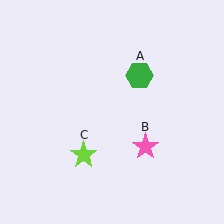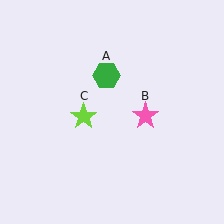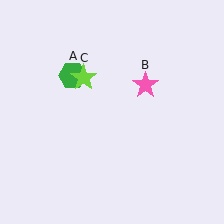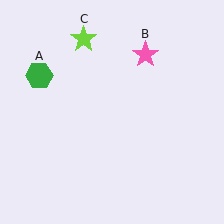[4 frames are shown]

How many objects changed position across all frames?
3 objects changed position: green hexagon (object A), pink star (object B), lime star (object C).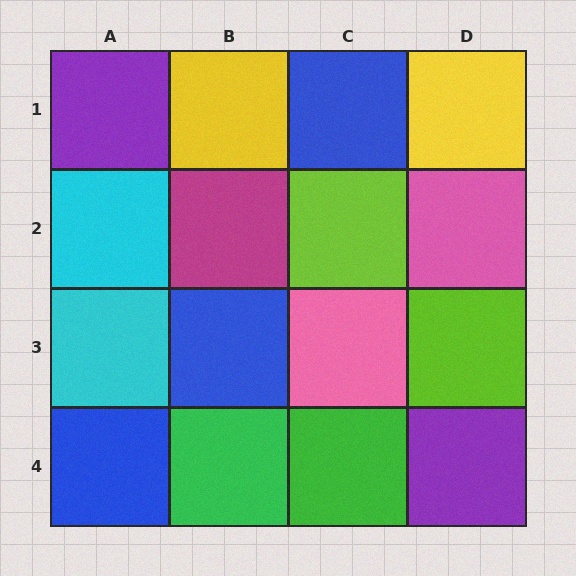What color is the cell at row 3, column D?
Lime.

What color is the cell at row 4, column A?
Blue.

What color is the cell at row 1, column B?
Yellow.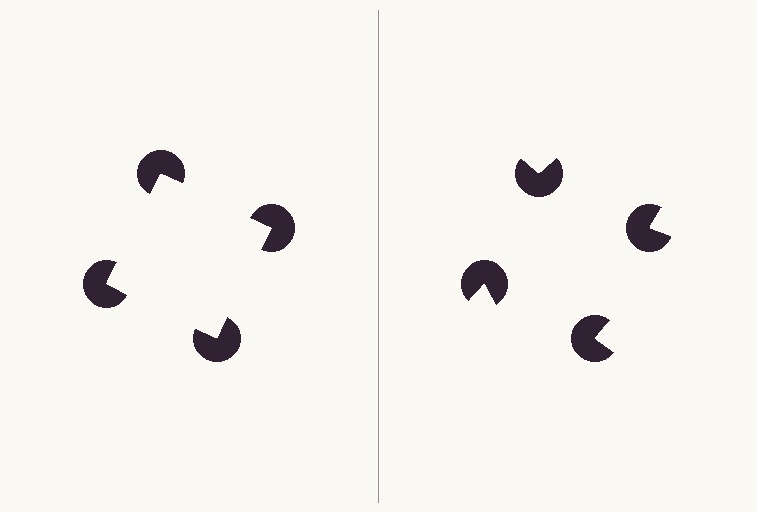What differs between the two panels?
The pac-man discs are positioned identically on both sides; only the wedge orientations differ. On the left they align to a square; on the right they are misaligned.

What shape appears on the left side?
An illusory square.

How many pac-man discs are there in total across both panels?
8 — 4 on each side.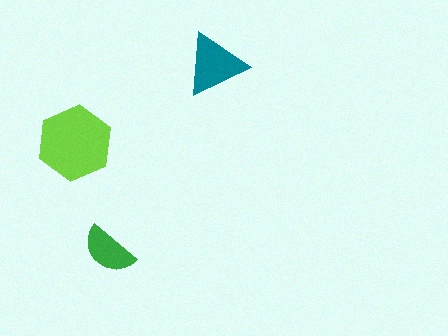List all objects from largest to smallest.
The lime hexagon, the teal triangle, the green semicircle.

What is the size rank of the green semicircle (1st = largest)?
3rd.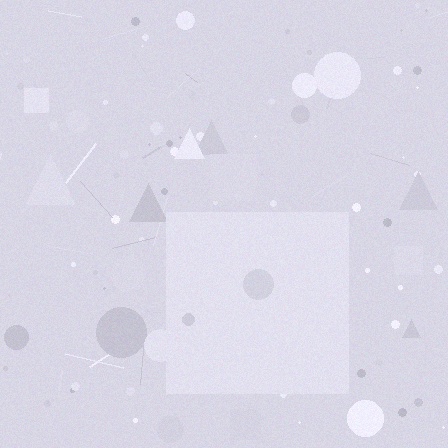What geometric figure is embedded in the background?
A square is embedded in the background.